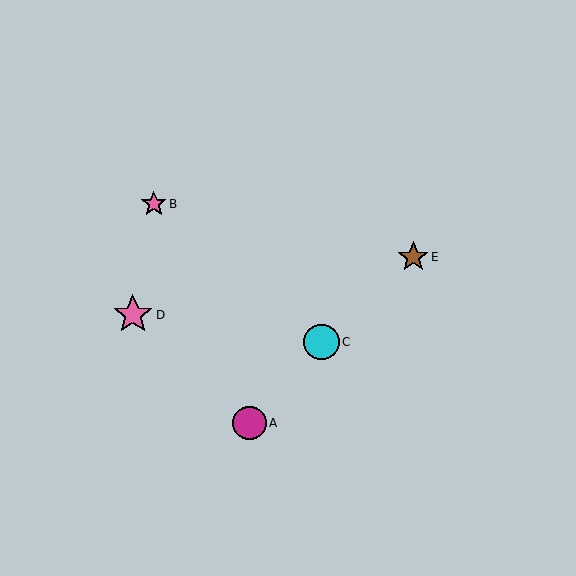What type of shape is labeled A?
Shape A is a magenta circle.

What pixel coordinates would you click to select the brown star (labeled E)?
Click at (413, 257) to select the brown star E.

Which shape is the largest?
The pink star (labeled D) is the largest.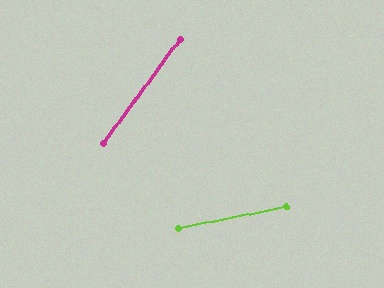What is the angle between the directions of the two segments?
Approximately 43 degrees.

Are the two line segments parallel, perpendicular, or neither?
Neither parallel nor perpendicular — they differ by about 43°.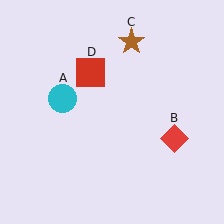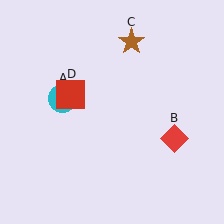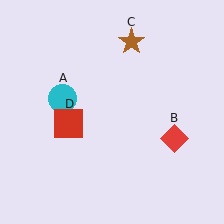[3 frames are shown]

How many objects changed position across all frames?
1 object changed position: red square (object D).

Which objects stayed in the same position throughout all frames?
Cyan circle (object A) and red diamond (object B) and brown star (object C) remained stationary.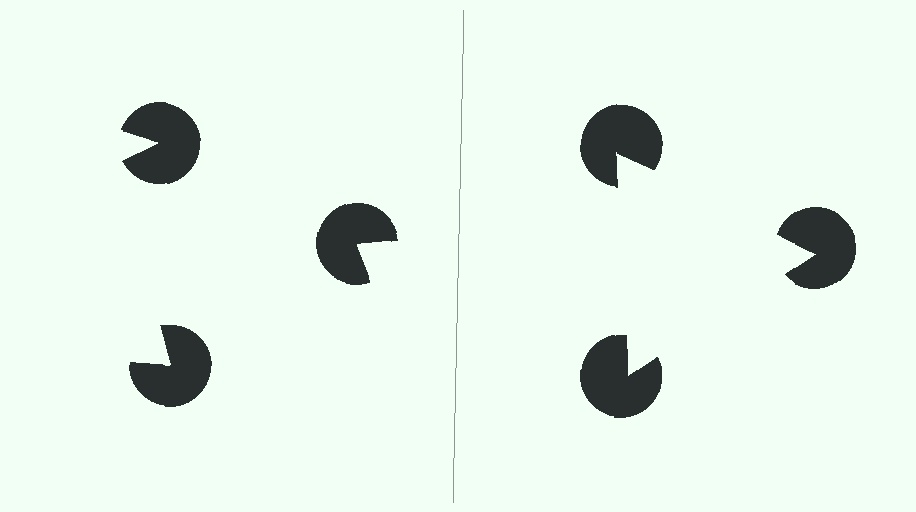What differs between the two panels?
The pac-man discs are positioned identically on both sides; only the wedge orientations differ. On the right they align to a triangle; on the left they are misaligned.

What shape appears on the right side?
An illusory triangle.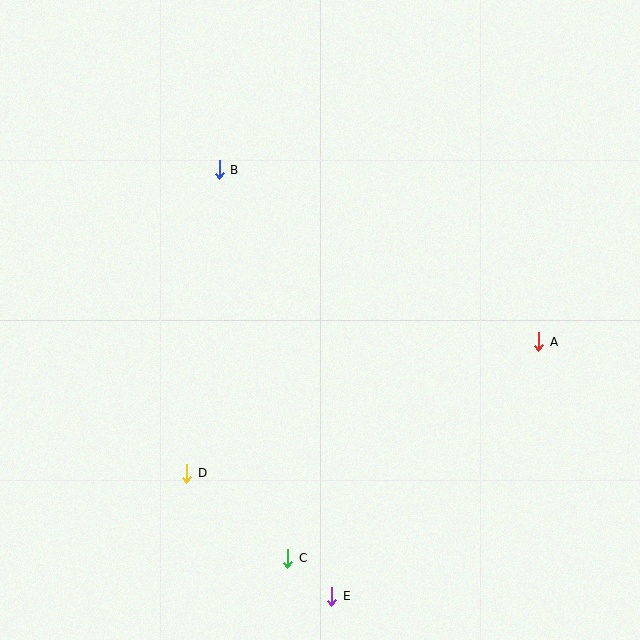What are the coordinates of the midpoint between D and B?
The midpoint between D and B is at (203, 321).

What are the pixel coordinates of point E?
Point E is at (332, 596).